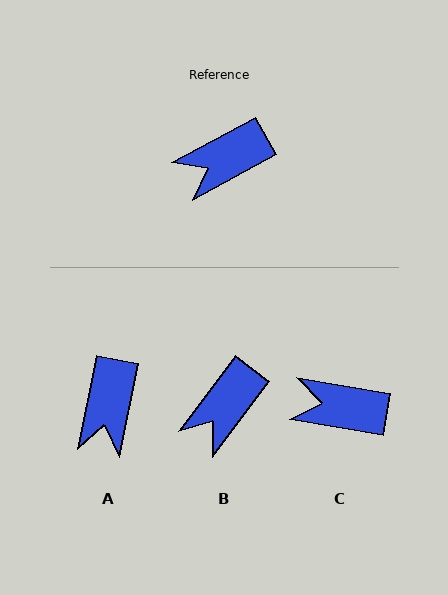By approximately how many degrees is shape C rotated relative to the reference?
Approximately 39 degrees clockwise.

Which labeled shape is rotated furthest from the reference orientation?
A, about 50 degrees away.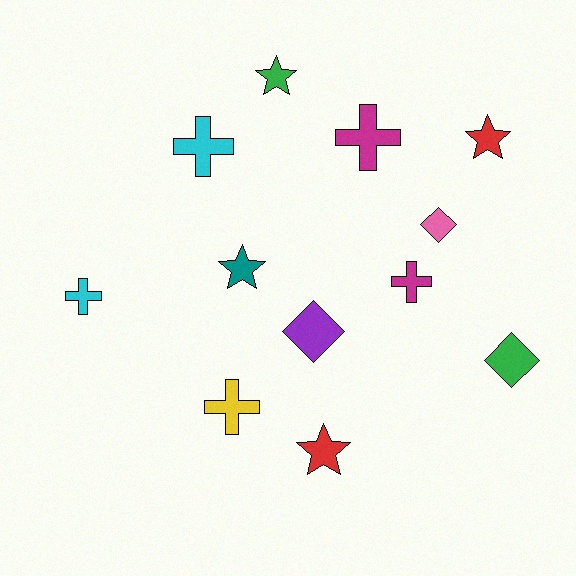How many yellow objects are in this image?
There is 1 yellow object.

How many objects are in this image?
There are 12 objects.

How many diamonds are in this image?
There are 3 diamonds.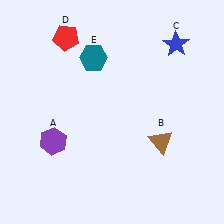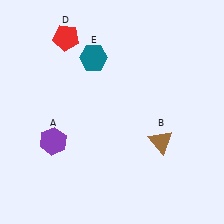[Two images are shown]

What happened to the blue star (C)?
The blue star (C) was removed in Image 2. It was in the top-right area of Image 1.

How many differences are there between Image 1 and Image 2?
There is 1 difference between the two images.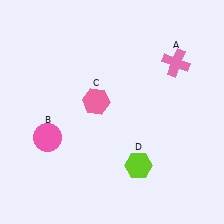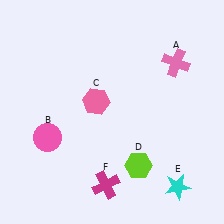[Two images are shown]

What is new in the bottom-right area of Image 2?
A cyan star (E) was added in the bottom-right area of Image 2.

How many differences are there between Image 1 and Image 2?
There are 2 differences between the two images.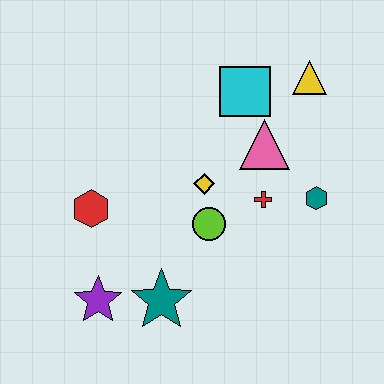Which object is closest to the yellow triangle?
The cyan square is closest to the yellow triangle.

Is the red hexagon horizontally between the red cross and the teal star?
No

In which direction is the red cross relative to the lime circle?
The red cross is to the right of the lime circle.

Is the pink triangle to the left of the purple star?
No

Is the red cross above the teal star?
Yes